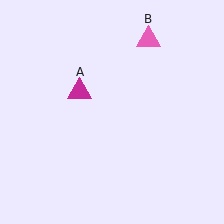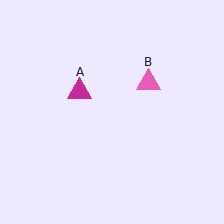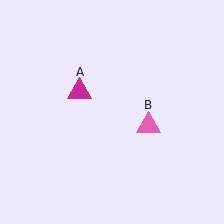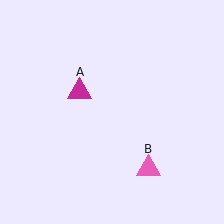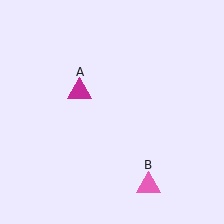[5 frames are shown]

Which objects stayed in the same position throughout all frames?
Magenta triangle (object A) remained stationary.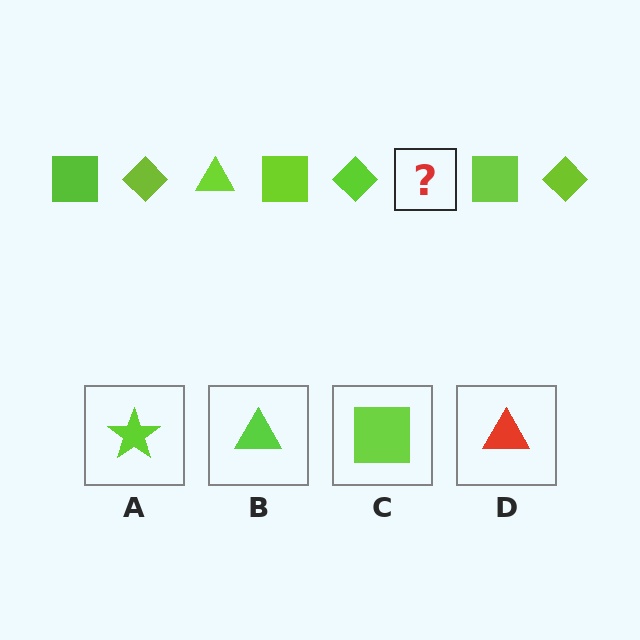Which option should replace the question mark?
Option B.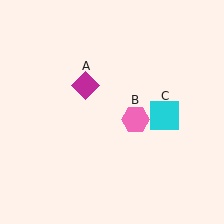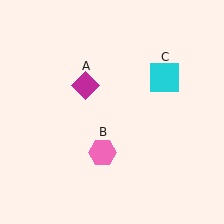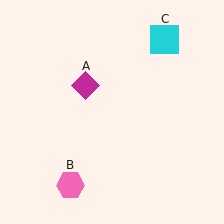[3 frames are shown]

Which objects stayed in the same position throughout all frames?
Magenta diamond (object A) remained stationary.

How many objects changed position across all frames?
2 objects changed position: pink hexagon (object B), cyan square (object C).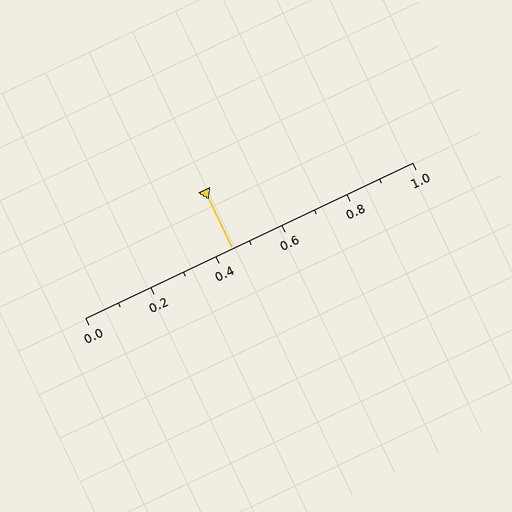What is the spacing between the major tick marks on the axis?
The major ticks are spaced 0.2 apart.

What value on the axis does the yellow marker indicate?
The marker indicates approximately 0.45.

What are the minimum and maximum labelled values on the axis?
The axis runs from 0.0 to 1.0.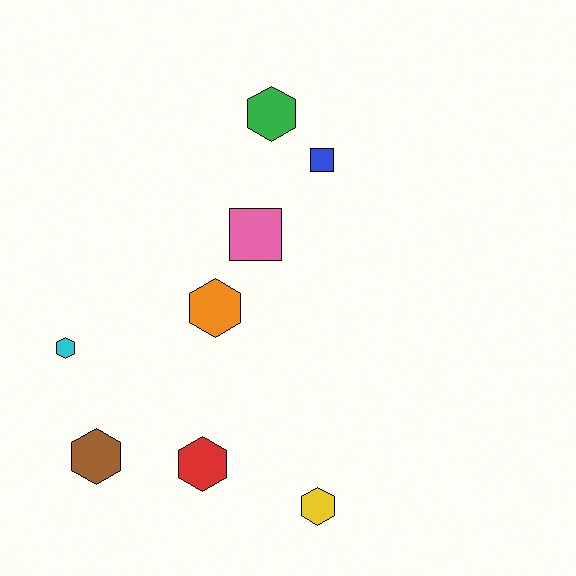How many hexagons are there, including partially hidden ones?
There are 6 hexagons.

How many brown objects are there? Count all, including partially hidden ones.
There is 1 brown object.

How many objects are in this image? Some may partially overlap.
There are 8 objects.